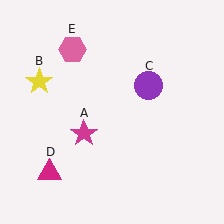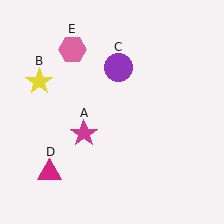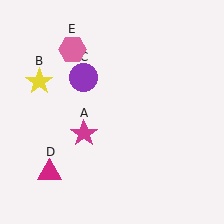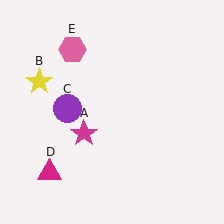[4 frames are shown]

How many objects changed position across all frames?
1 object changed position: purple circle (object C).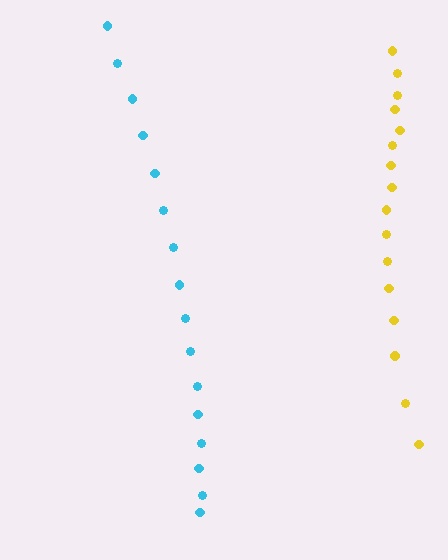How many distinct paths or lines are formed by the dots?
There are 2 distinct paths.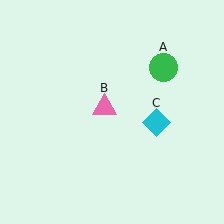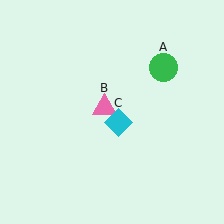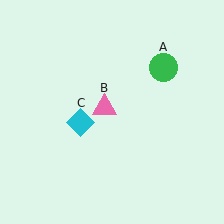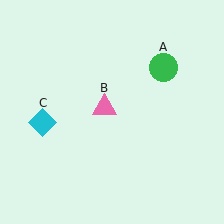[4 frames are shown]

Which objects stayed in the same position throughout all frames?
Green circle (object A) and pink triangle (object B) remained stationary.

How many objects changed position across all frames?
1 object changed position: cyan diamond (object C).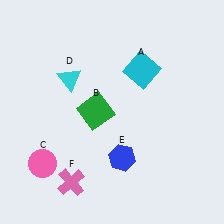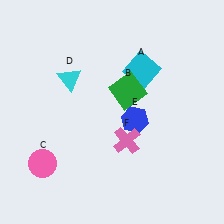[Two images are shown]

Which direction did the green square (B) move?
The green square (B) moved right.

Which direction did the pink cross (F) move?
The pink cross (F) moved right.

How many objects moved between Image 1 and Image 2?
3 objects moved between the two images.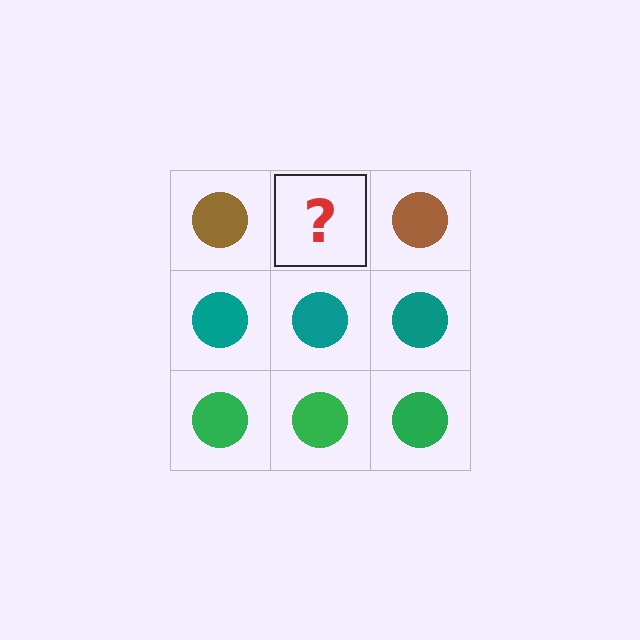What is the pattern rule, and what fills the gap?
The rule is that each row has a consistent color. The gap should be filled with a brown circle.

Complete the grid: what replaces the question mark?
The question mark should be replaced with a brown circle.